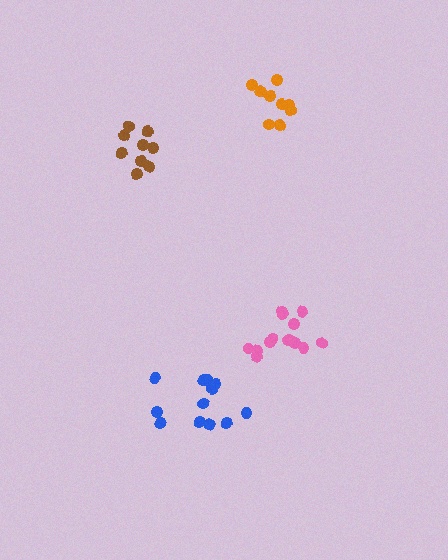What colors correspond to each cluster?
The clusters are colored: pink, brown, orange, blue.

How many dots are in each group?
Group 1: 14 dots, Group 2: 9 dots, Group 3: 9 dots, Group 4: 12 dots (44 total).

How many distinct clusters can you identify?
There are 4 distinct clusters.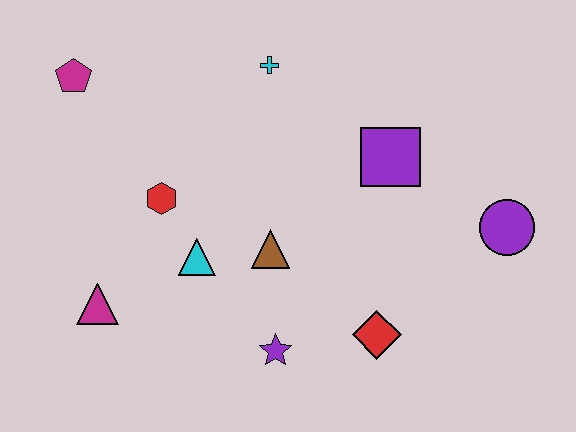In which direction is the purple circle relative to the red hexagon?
The purple circle is to the right of the red hexagon.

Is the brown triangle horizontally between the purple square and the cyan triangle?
Yes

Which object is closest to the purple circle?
The purple square is closest to the purple circle.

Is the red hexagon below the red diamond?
No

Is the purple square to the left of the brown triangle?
No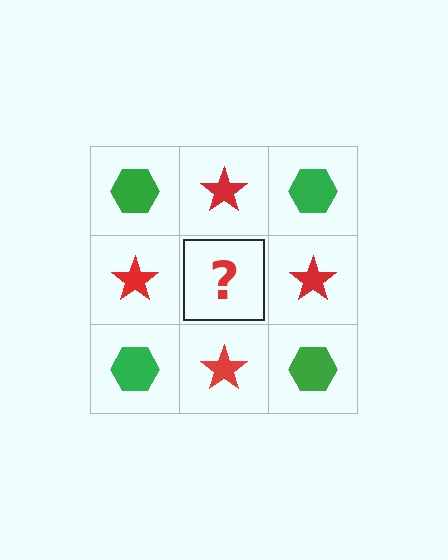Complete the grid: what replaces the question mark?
The question mark should be replaced with a green hexagon.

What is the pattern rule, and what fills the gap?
The rule is that it alternates green hexagon and red star in a checkerboard pattern. The gap should be filled with a green hexagon.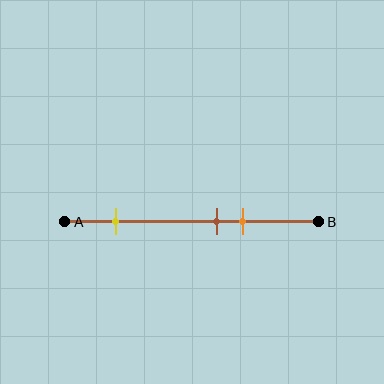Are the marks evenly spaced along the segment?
No, the marks are not evenly spaced.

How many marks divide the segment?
There are 3 marks dividing the segment.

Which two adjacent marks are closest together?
The brown and orange marks are the closest adjacent pair.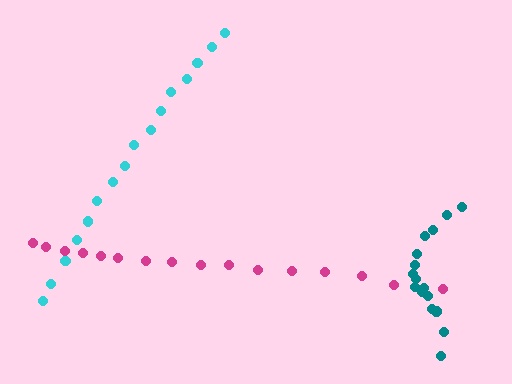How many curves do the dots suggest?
There are 3 distinct paths.